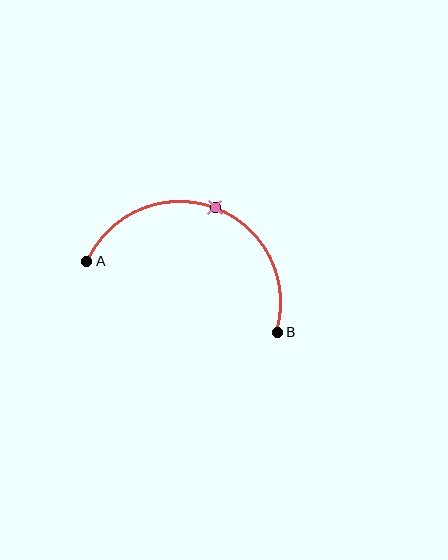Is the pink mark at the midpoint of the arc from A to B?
Yes. The pink mark lies on the arc at equal arc-length from both A and B — it is the arc midpoint.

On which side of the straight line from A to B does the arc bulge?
The arc bulges above the straight line connecting A and B.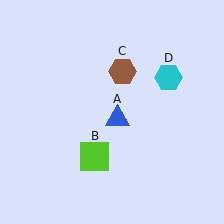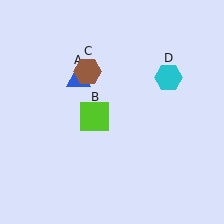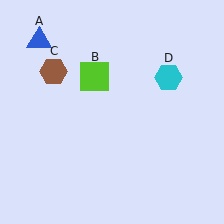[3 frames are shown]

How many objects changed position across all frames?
3 objects changed position: blue triangle (object A), lime square (object B), brown hexagon (object C).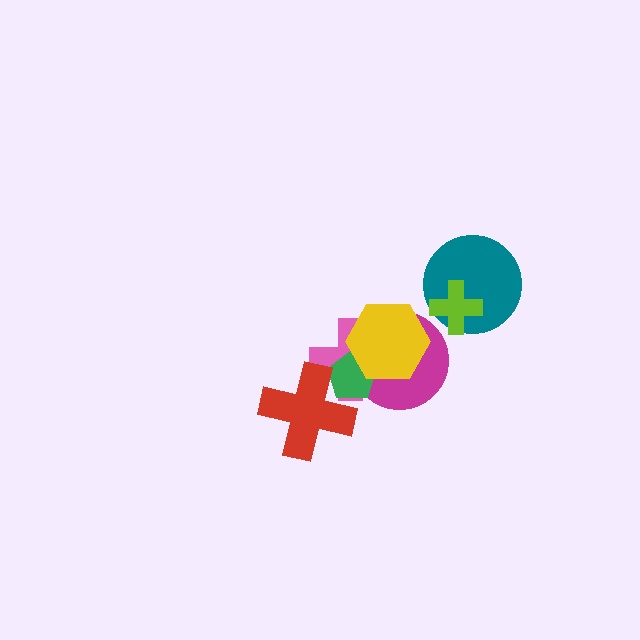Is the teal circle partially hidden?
Yes, it is partially covered by another shape.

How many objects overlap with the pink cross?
4 objects overlap with the pink cross.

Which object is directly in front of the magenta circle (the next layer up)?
The pink cross is directly in front of the magenta circle.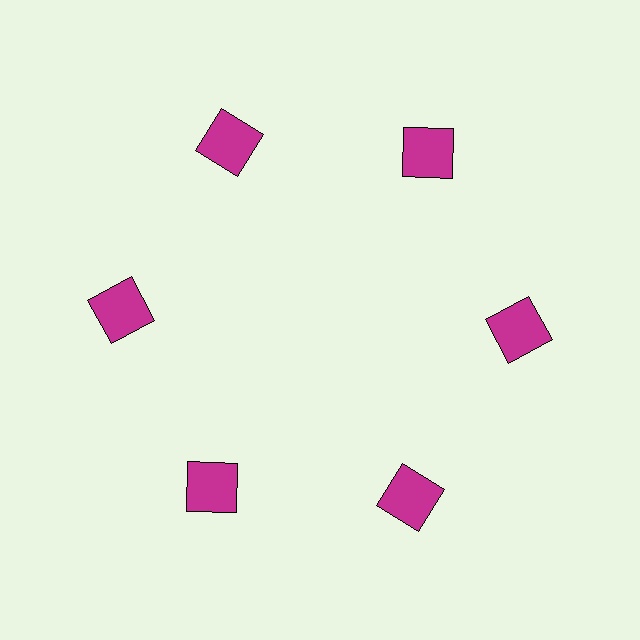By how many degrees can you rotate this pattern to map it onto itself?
The pattern maps onto itself every 60 degrees of rotation.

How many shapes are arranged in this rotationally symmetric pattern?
There are 6 shapes, arranged in 6 groups of 1.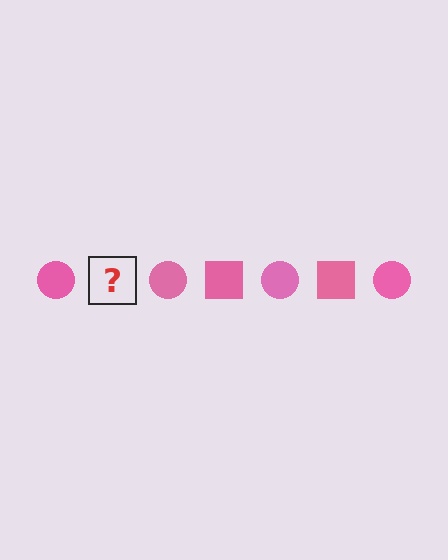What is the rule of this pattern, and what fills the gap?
The rule is that the pattern cycles through circle, square shapes in pink. The gap should be filled with a pink square.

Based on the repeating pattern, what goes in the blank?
The blank should be a pink square.